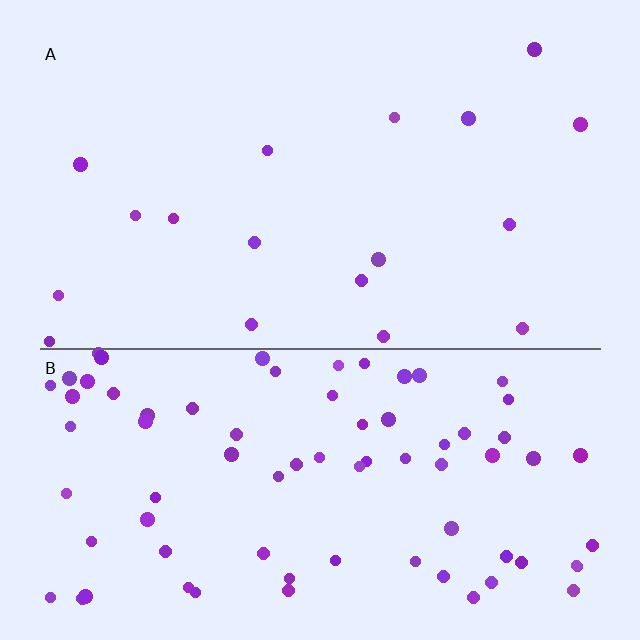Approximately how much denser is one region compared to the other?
Approximately 4.6× — region B over region A.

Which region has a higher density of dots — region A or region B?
B (the bottom).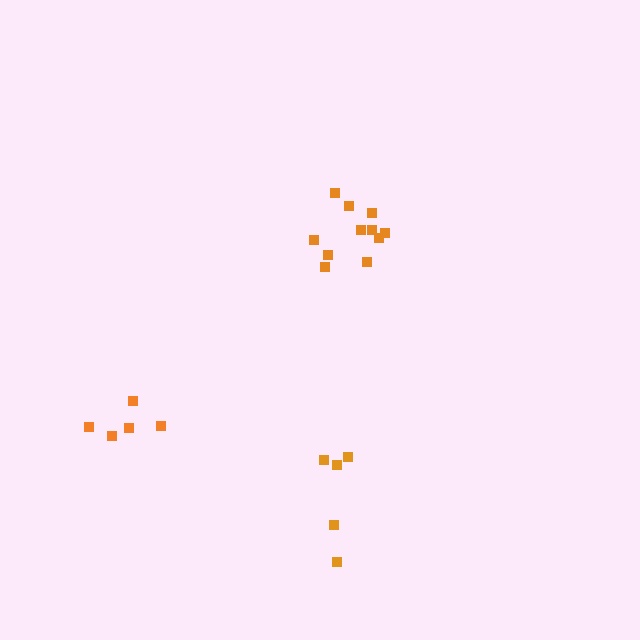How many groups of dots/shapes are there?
There are 3 groups.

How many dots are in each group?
Group 1: 11 dots, Group 2: 5 dots, Group 3: 5 dots (21 total).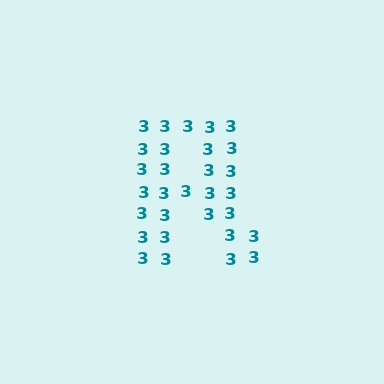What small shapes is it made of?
It is made of small digit 3's.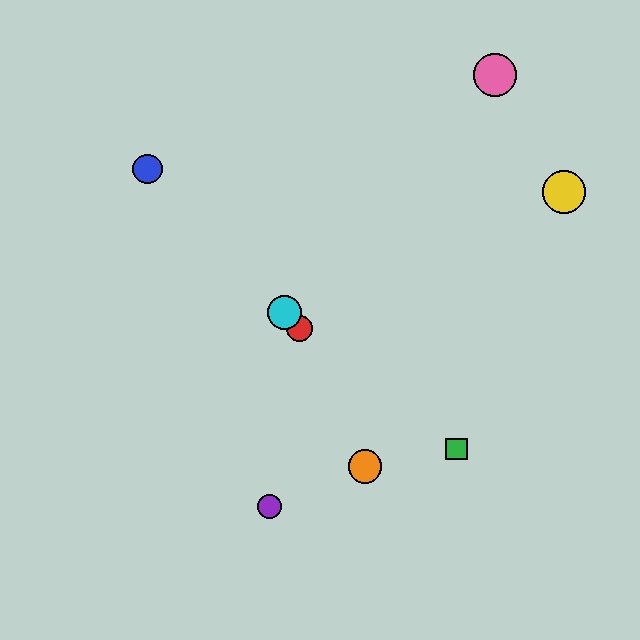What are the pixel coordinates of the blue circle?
The blue circle is at (147, 169).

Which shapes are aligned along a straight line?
The red circle, the blue circle, the cyan circle are aligned along a straight line.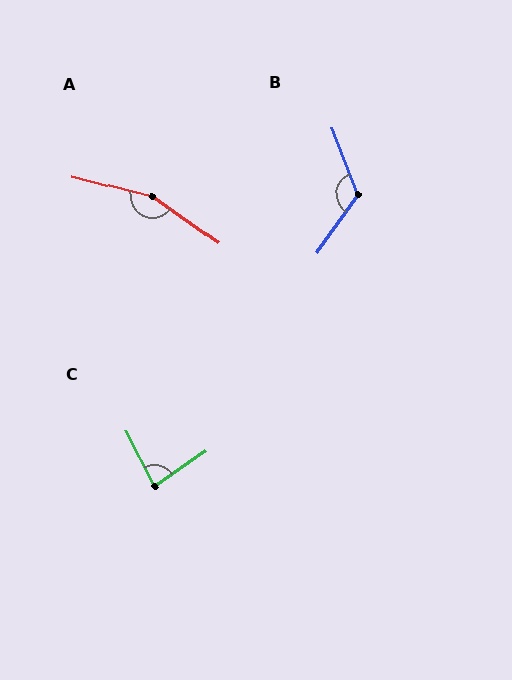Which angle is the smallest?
C, at approximately 83 degrees.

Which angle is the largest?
A, at approximately 159 degrees.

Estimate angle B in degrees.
Approximately 123 degrees.